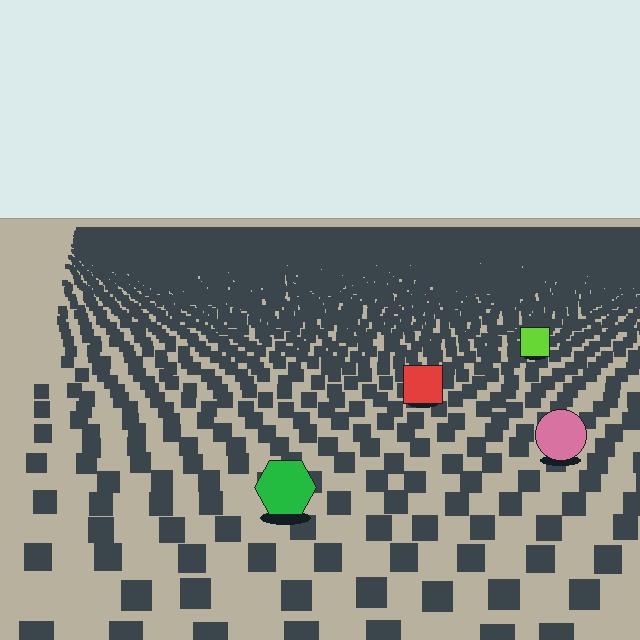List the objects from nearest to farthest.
From nearest to farthest: the green hexagon, the pink circle, the red square, the lime square.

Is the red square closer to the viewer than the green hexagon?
No. The green hexagon is closer — you can tell from the texture gradient: the ground texture is coarser near it.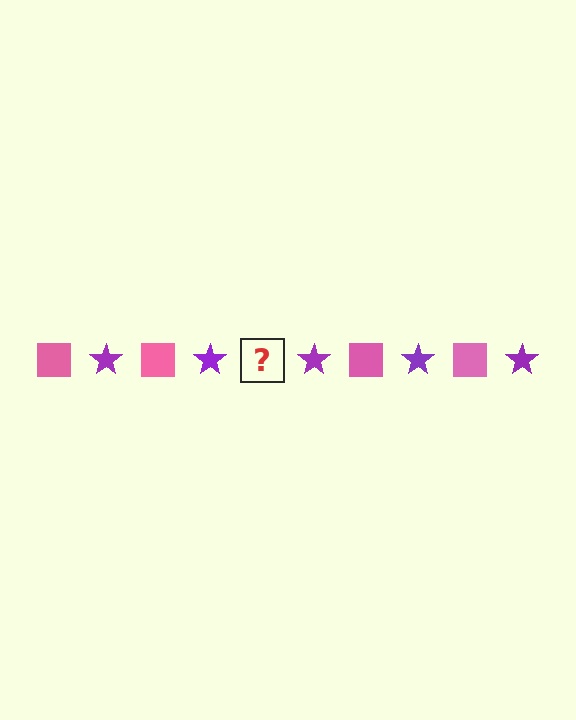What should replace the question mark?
The question mark should be replaced with a pink square.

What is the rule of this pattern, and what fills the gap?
The rule is that the pattern alternates between pink square and purple star. The gap should be filled with a pink square.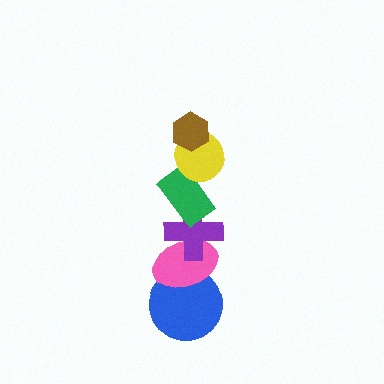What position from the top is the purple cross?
The purple cross is 4th from the top.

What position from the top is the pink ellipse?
The pink ellipse is 5th from the top.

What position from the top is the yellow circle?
The yellow circle is 2nd from the top.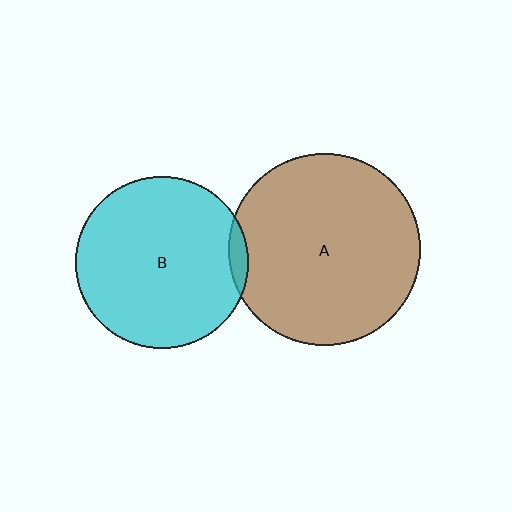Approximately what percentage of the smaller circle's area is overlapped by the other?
Approximately 5%.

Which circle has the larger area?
Circle A (brown).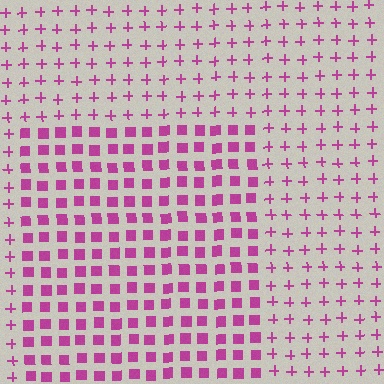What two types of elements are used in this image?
The image uses squares inside the rectangle region and plus signs outside it.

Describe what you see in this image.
The image is filled with small magenta elements arranged in a uniform grid. A rectangle-shaped region contains squares, while the surrounding area contains plus signs. The boundary is defined purely by the change in element shape.